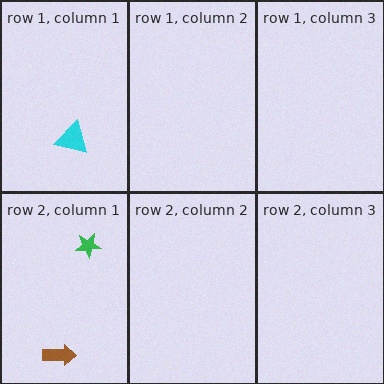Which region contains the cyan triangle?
The row 1, column 1 region.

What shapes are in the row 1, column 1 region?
The cyan triangle.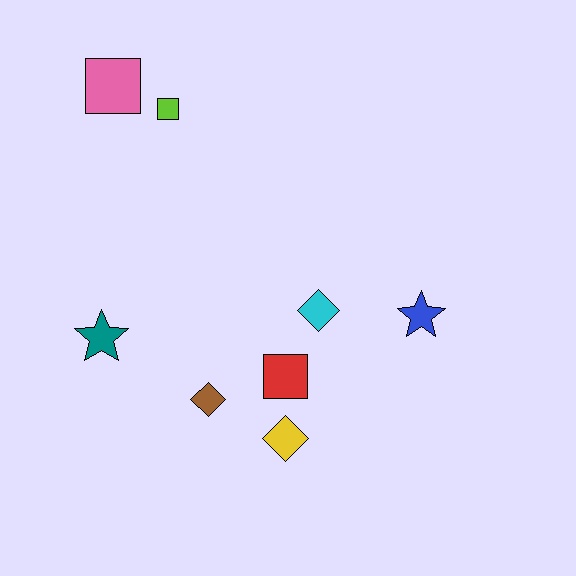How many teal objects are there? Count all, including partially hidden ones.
There is 1 teal object.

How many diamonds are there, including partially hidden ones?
There are 3 diamonds.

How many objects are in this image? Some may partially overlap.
There are 8 objects.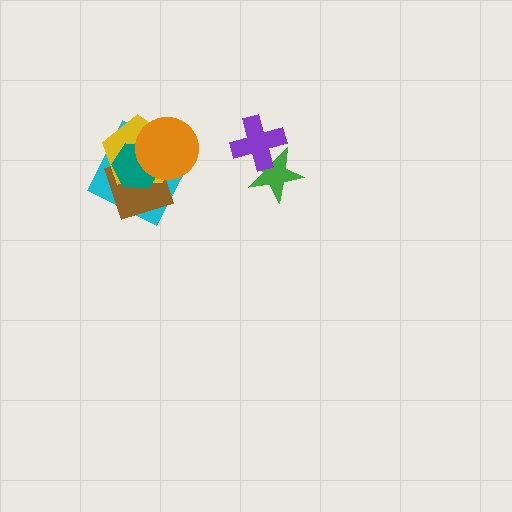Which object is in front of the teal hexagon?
The orange circle is in front of the teal hexagon.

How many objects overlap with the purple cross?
1 object overlaps with the purple cross.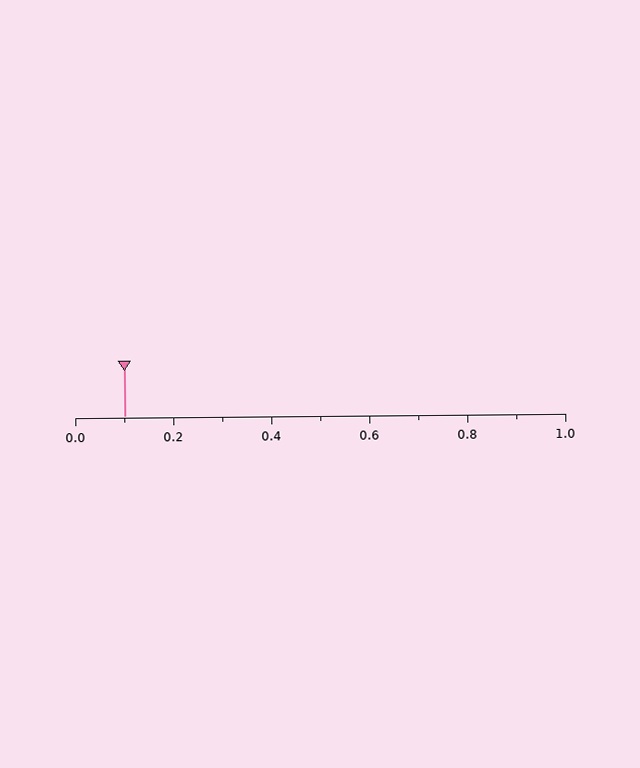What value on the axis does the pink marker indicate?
The marker indicates approximately 0.1.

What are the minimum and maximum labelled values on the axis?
The axis runs from 0.0 to 1.0.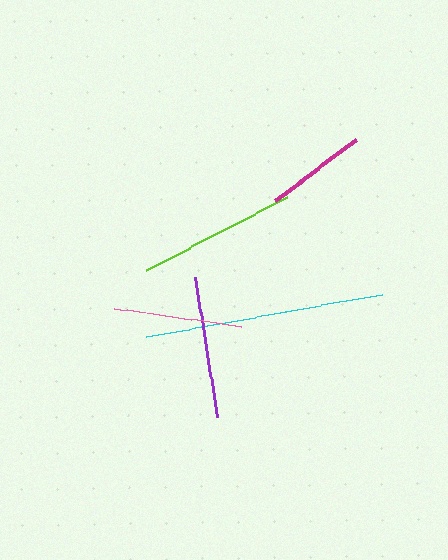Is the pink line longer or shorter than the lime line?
The lime line is longer than the pink line.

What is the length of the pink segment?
The pink segment is approximately 127 pixels long.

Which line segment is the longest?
The cyan line is the longest at approximately 241 pixels.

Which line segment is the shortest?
The magenta line is the shortest at approximately 101 pixels.